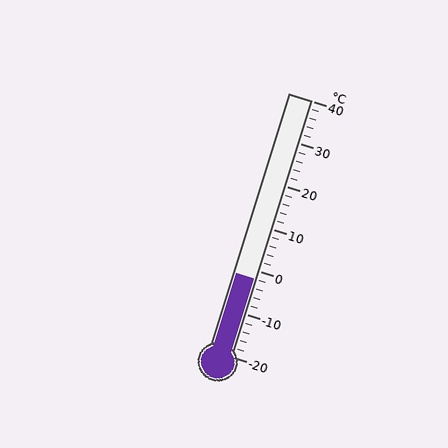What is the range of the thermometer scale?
The thermometer scale ranges from -20°C to 40°C.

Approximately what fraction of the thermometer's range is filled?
The thermometer is filled to approximately 30% of its range.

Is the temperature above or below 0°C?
The temperature is below 0°C.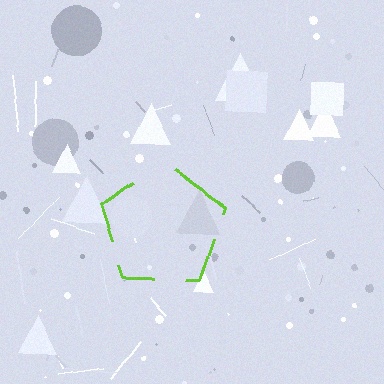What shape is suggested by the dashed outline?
The dashed outline suggests a pentagon.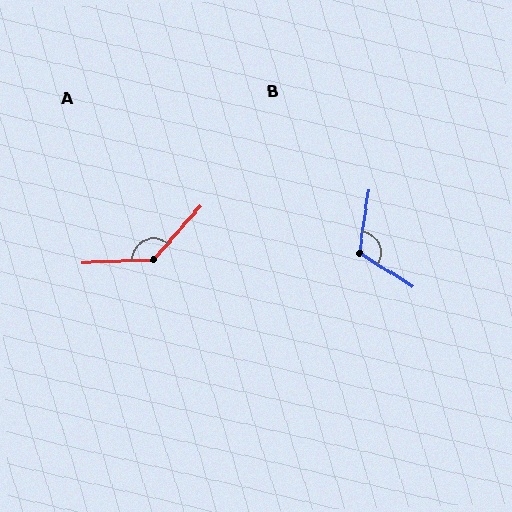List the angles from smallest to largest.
B (113°), A (134°).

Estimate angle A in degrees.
Approximately 134 degrees.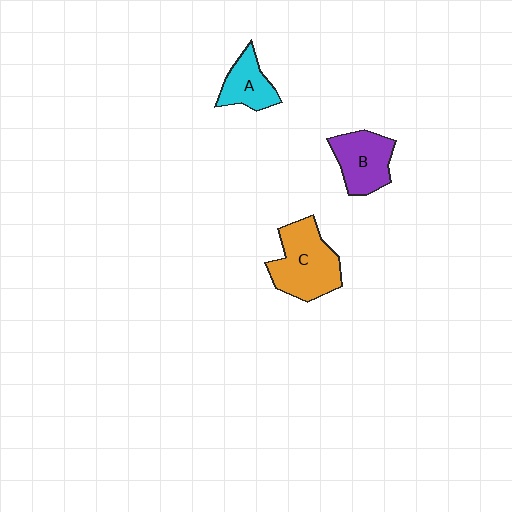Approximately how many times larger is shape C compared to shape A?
Approximately 1.8 times.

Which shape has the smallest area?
Shape A (cyan).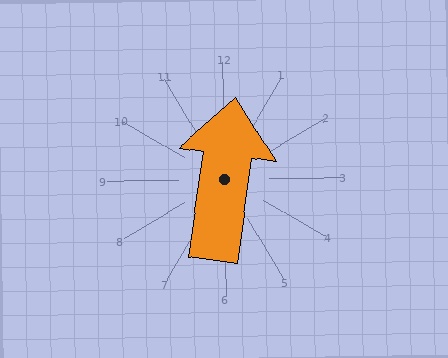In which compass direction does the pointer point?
North.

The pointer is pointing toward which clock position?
Roughly 12 o'clock.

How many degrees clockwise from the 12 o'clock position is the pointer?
Approximately 9 degrees.